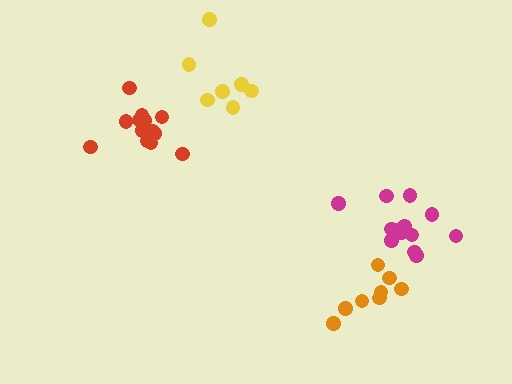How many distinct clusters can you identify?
There are 4 distinct clusters.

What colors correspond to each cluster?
The clusters are colored: magenta, yellow, orange, red.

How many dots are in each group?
Group 1: 13 dots, Group 2: 7 dots, Group 3: 8 dots, Group 4: 13 dots (41 total).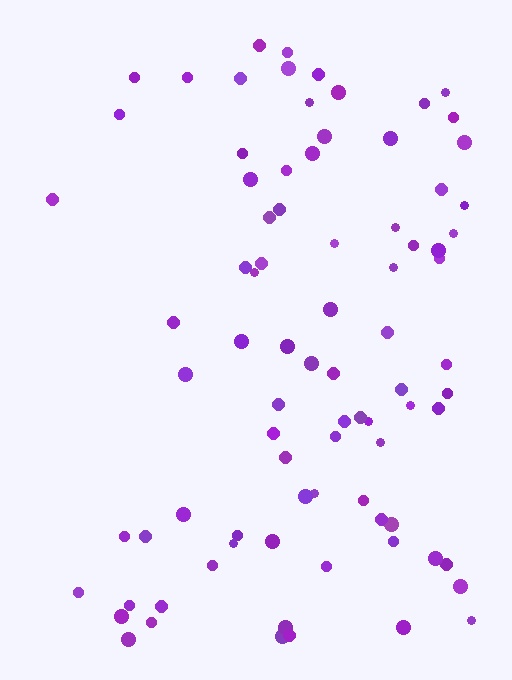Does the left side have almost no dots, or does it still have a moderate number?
Still a moderate number, just noticeably fewer than the right.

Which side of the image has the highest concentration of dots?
The right.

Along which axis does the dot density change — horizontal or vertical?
Horizontal.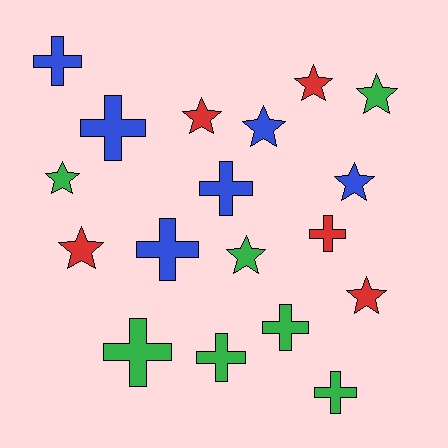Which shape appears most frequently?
Star, with 9 objects.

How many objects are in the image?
There are 18 objects.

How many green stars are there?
There are 3 green stars.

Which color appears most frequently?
Green, with 7 objects.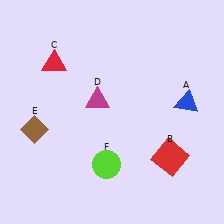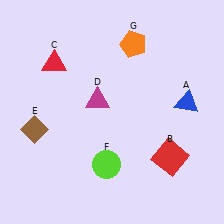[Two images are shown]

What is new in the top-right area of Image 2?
An orange pentagon (G) was added in the top-right area of Image 2.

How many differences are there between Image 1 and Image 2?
There is 1 difference between the two images.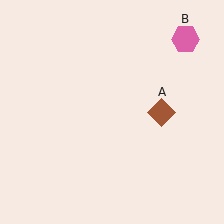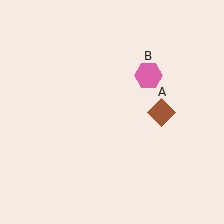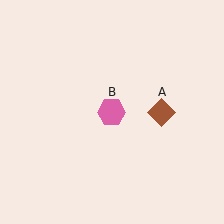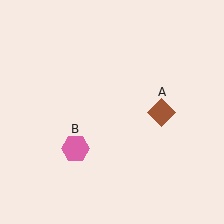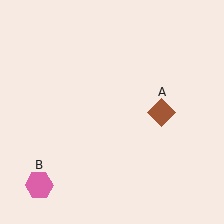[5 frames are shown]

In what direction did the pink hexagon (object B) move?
The pink hexagon (object B) moved down and to the left.